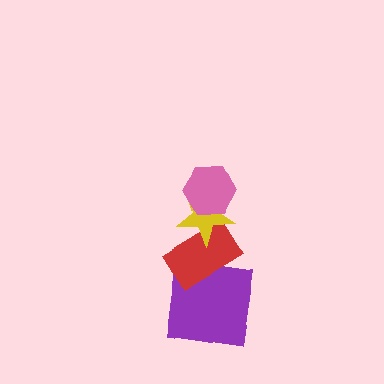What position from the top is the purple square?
The purple square is 4th from the top.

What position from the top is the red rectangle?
The red rectangle is 3rd from the top.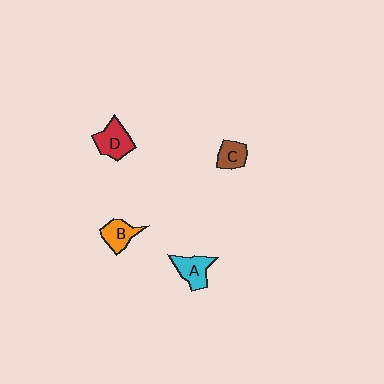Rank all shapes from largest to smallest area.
From largest to smallest: D (red), A (cyan), B (orange), C (brown).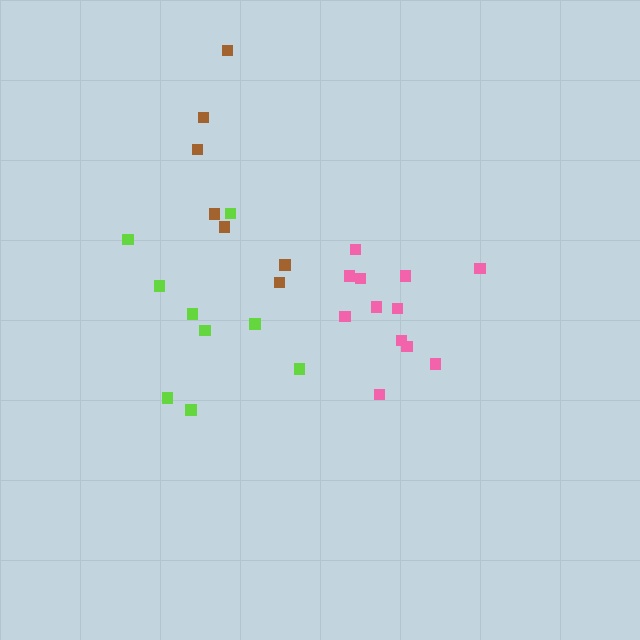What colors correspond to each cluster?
The clusters are colored: lime, pink, brown.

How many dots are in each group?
Group 1: 9 dots, Group 2: 12 dots, Group 3: 7 dots (28 total).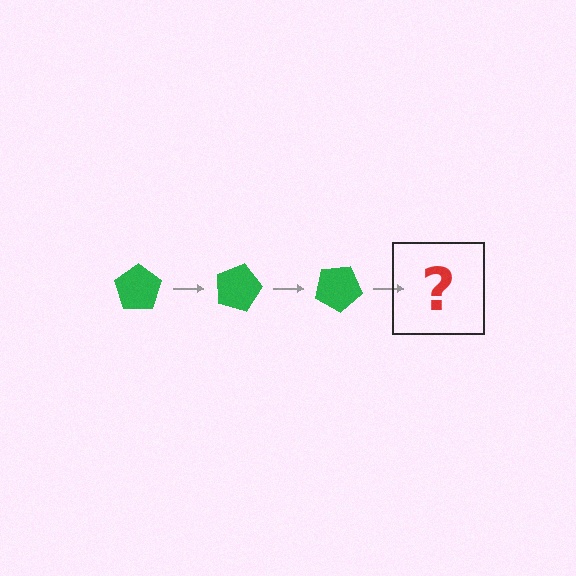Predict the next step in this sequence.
The next step is a green pentagon rotated 45 degrees.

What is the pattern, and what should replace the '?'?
The pattern is that the pentagon rotates 15 degrees each step. The '?' should be a green pentagon rotated 45 degrees.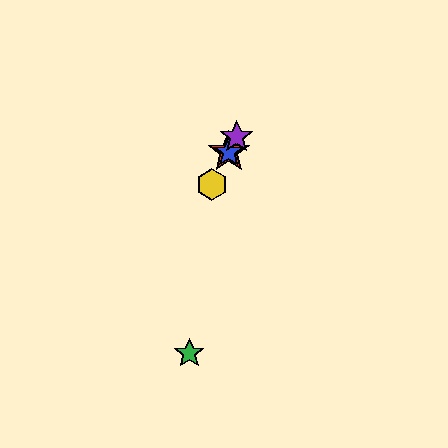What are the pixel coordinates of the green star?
The green star is at (189, 353).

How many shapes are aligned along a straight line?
4 shapes (the red star, the blue star, the yellow hexagon, the purple star) are aligned along a straight line.